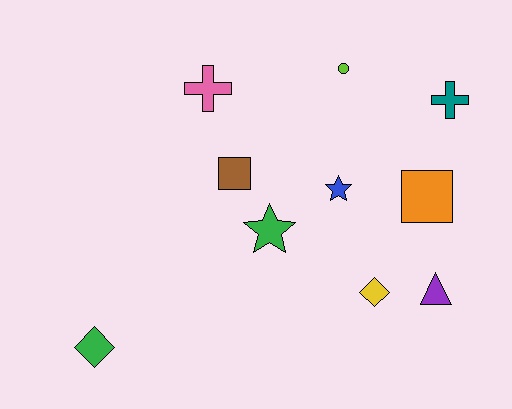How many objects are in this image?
There are 10 objects.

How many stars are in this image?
There are 2 stars.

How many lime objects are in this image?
There is 1 lime object.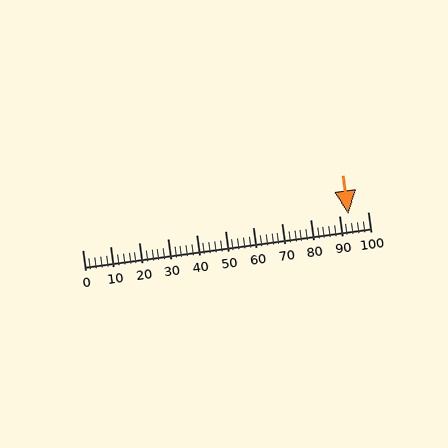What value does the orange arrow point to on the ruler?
The orange arrow points to approximately 93.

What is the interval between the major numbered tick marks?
The major tick marks are spaced 10 units apart.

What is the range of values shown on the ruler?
The ruler shows values from 0 to 100.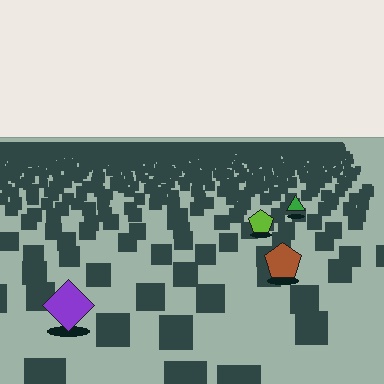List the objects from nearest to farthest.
From nearest to farthest: the purple diamond, the brown pentagon, the lime pentagon, the green triangle.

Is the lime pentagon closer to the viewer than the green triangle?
Yes. The lime pentagon is closer — you can tell from the texture gradient: the ground texture is coarser near it.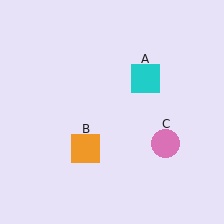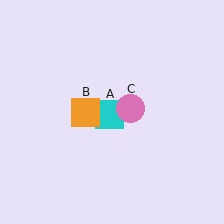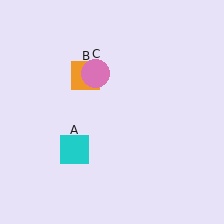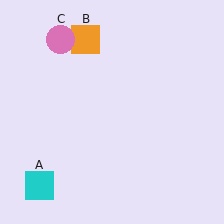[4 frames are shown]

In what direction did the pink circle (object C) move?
The pink circle (object C) moved up and to the left.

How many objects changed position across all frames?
3 objects changed position: cyan square (object A), orange square (object B), pink circle (object C).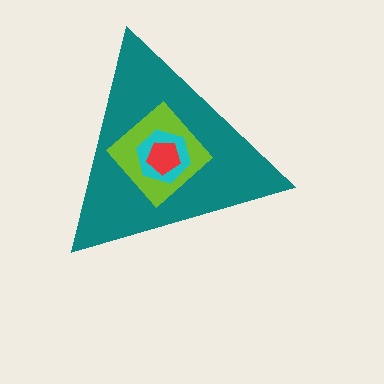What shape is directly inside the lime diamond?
The cyan hexagon.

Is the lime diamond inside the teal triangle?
Yes.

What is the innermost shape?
The red pentagon.